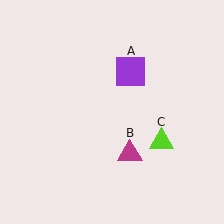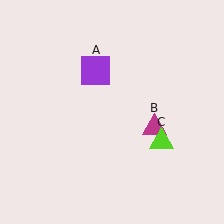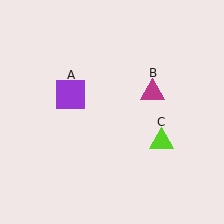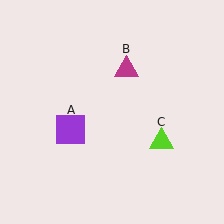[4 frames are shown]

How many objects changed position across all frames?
2 objects changed position: purple square (object A), magenta triangle (object B).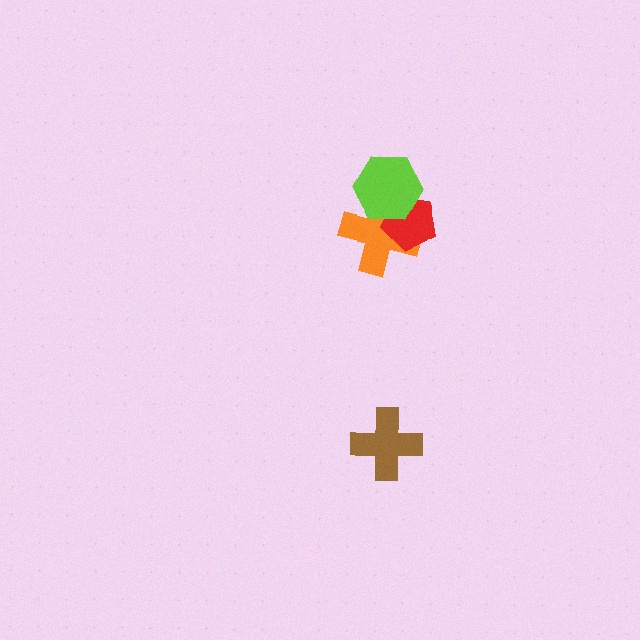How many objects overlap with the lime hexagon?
2 objects overlap with the lime hexagon.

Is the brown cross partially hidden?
No, no other shape covers it.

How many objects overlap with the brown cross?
0 objects overlap with the brown cross.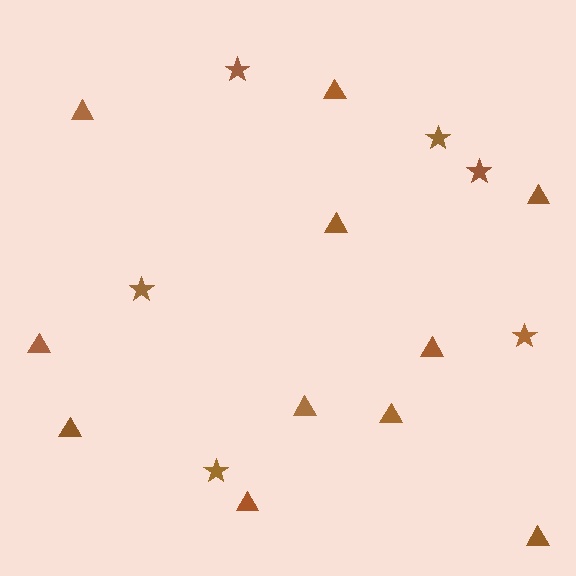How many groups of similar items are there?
There are 2 groups: one group of triangles (11) and one group of stars (6).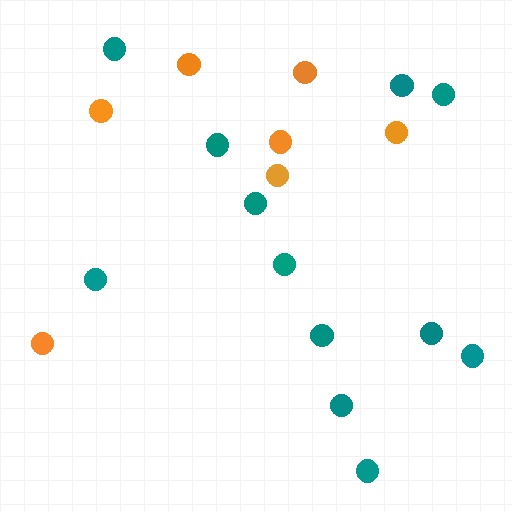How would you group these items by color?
There are 2 groups: one group of orange circles (7) and one group of teal circles (12).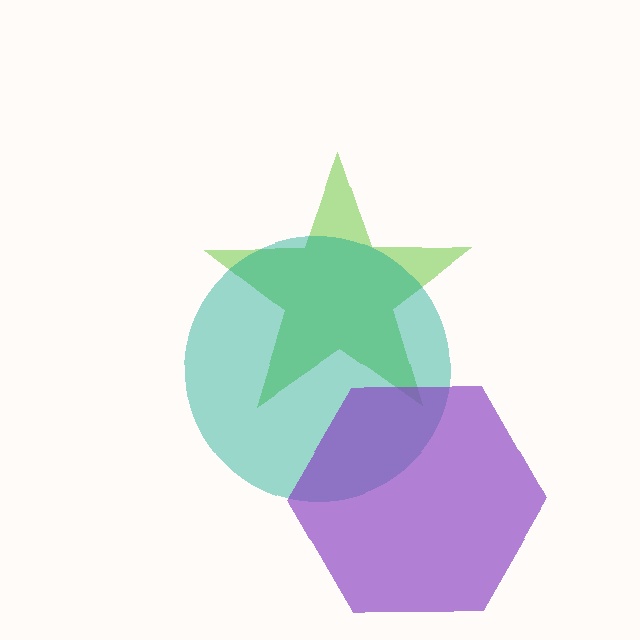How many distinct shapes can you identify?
There are 3 distinct shapes: a lime star, a teal circle, a purple hexagon.